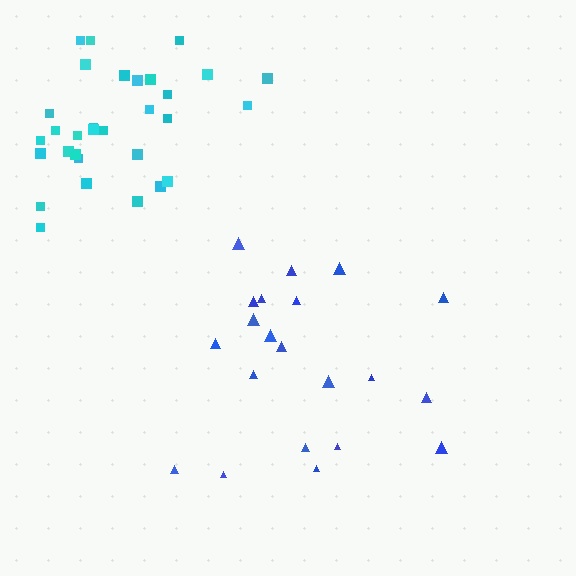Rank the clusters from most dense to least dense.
cyan, blue.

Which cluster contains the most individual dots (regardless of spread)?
Cyan (31).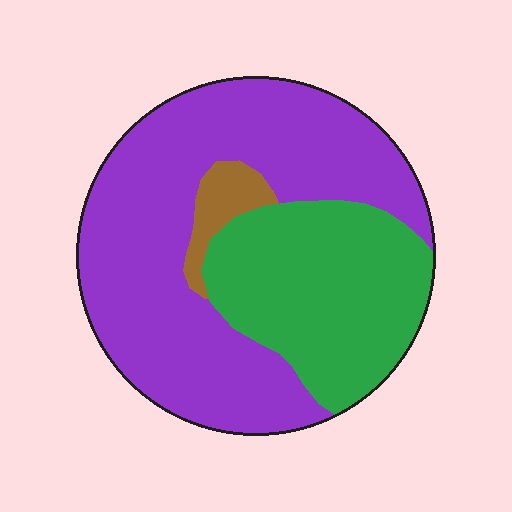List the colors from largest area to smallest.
From largest to smallest: purple, green, brown.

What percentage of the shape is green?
Green covers about 35% of the shape.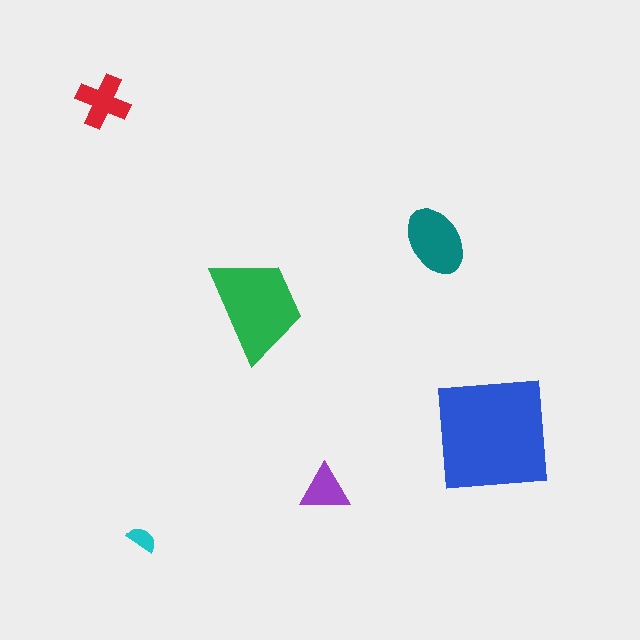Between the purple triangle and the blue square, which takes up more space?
The blue square.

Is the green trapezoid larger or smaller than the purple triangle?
Larger.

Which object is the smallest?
The cyan semicircle.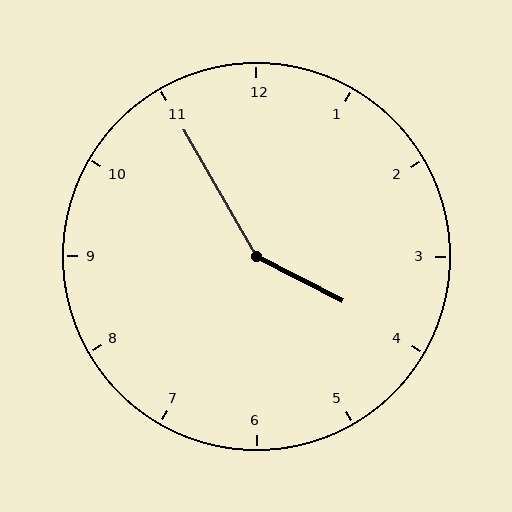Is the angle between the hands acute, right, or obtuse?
It is obtuse.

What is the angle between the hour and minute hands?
Approximately 148 degrees.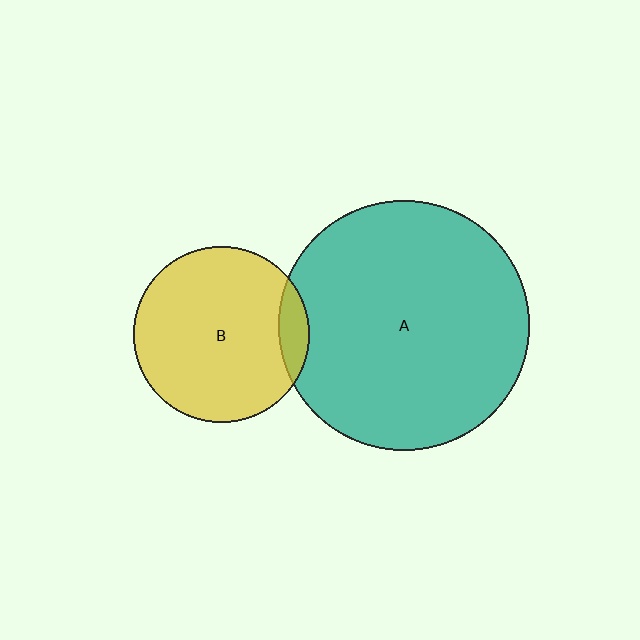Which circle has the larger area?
Circle A (teal).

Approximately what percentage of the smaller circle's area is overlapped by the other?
Approximately 10%.